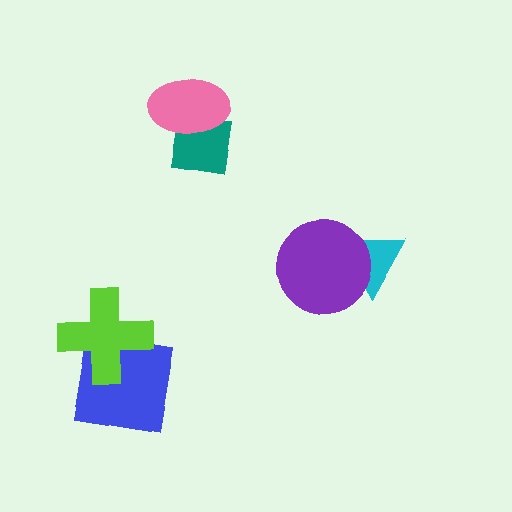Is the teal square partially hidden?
Yes, it is partially covered by another shape.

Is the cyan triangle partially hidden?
Yes, it is partially covered by another shape.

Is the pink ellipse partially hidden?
No, no other shape covers it.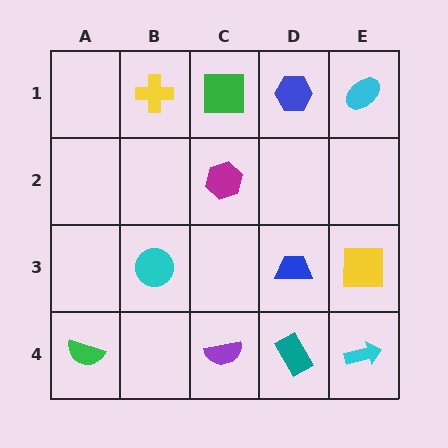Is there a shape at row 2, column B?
No, that cell is empty.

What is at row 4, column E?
A cyan arrow.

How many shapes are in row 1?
4 shapes.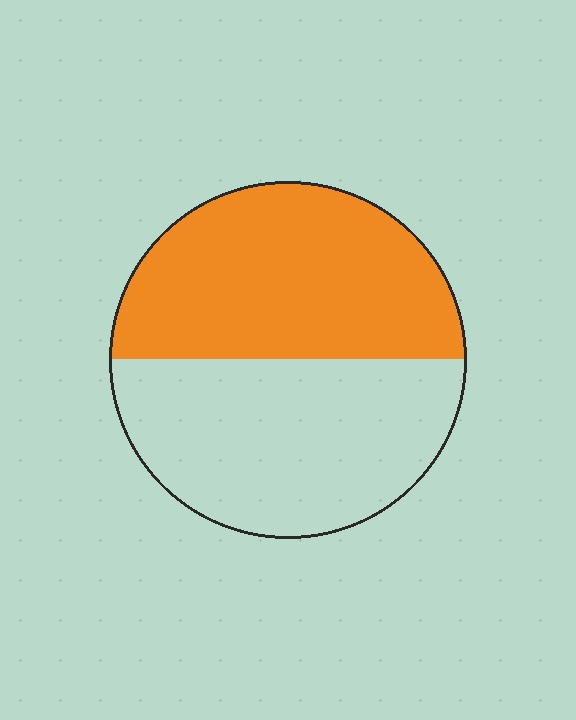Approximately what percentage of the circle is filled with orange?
Approximately 50%.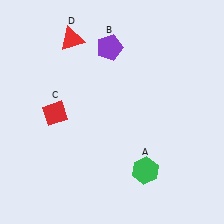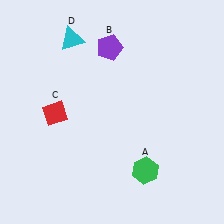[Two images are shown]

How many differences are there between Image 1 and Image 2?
There is 1 difference between the two images.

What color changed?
The triangle (D) changed from red in Image 1 to cyan in Image 2.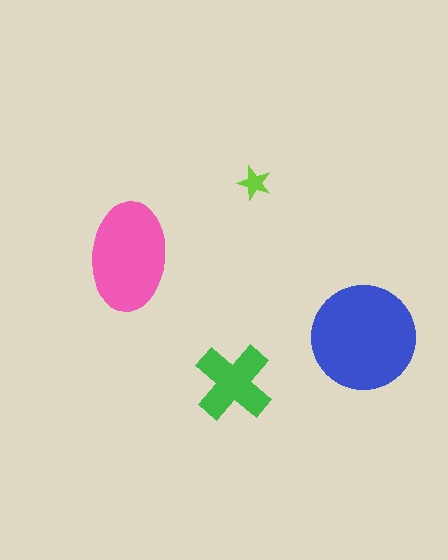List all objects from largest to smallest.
The blue circle, the pink ellipse, the green cross, the lime star.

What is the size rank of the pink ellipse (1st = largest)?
2nd.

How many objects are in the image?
There are 4 objects in the image.